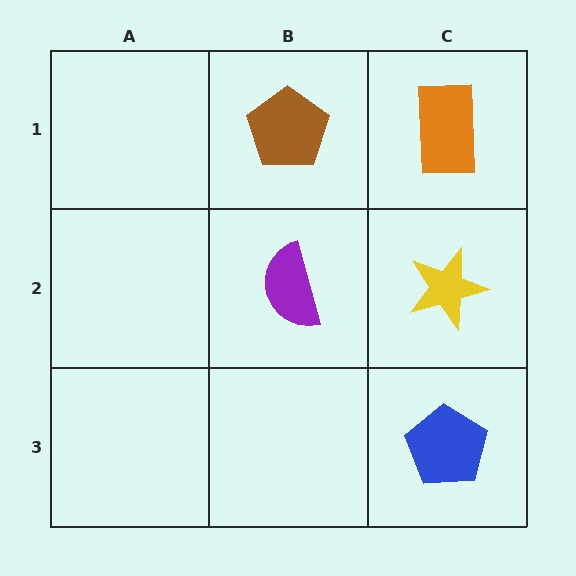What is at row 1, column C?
An orange rectangle.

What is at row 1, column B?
A brown pentagon.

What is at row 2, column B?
A purple semicircle.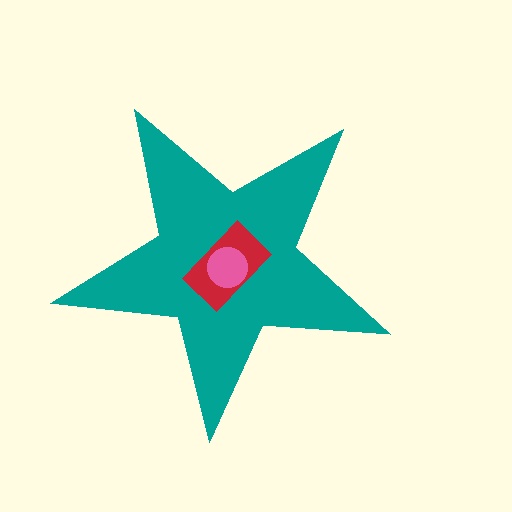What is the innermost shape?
The pink circle.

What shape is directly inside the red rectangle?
The pink circle.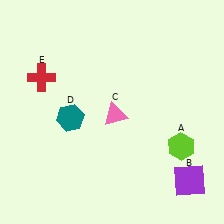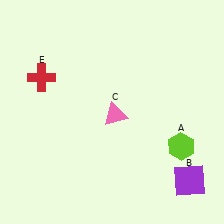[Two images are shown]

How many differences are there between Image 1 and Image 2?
There is 1 difference between the two images.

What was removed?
The teal hexagon (D) was removed in Image 2.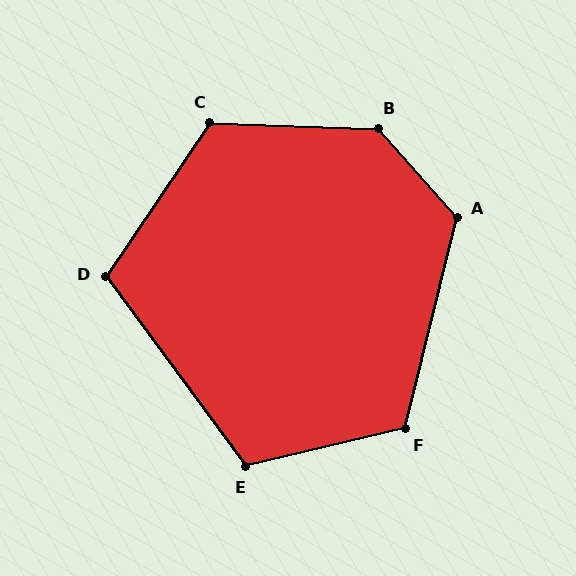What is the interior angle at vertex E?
Approximately 113 degrees (obtuse).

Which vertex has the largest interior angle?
B, at approximately 134 degrees.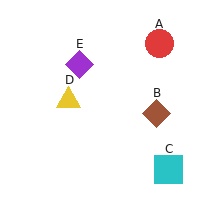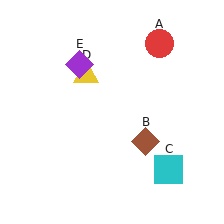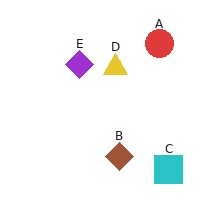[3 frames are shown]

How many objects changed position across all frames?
2 objects changed position: brown diamond (object B), yellow triangle (object D).